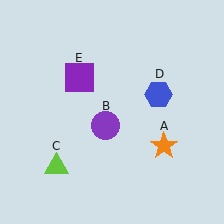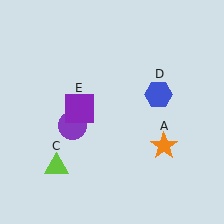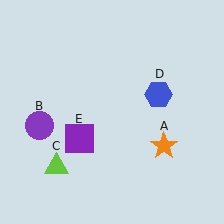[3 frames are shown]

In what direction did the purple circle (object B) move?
The purple circle (object B) moved left.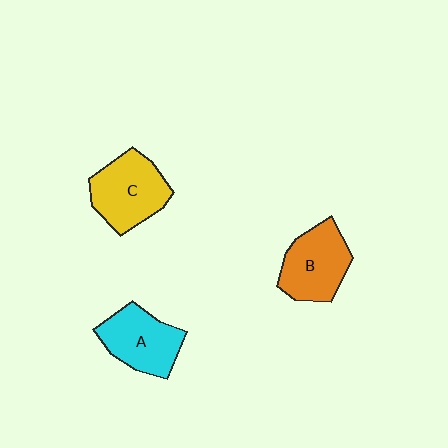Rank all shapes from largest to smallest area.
From largest to smallest: C (yellow), B (orange), A (cyan).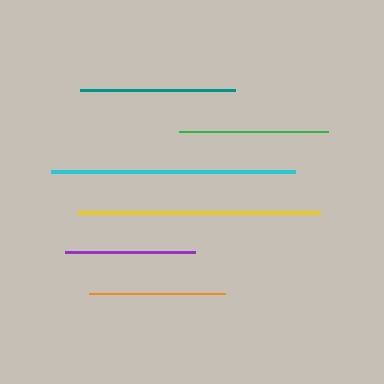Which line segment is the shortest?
The purple line is the shortest at approximately 130 pixels.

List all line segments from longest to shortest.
From longest to shortest: cyan, yellow, teal, green, orange, purple.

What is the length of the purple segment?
The purple segment is approximately 130 pixels long.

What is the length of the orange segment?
The orange segment is approximately 136 pixels long.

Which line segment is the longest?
The cyan line is the longest at approximately 244 pixels.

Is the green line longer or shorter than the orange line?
The green line is longer than the orange line.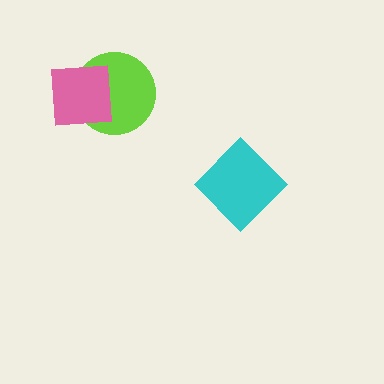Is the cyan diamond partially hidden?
No, no other shape covers it.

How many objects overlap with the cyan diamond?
0 objects overlap with the cyan diamond.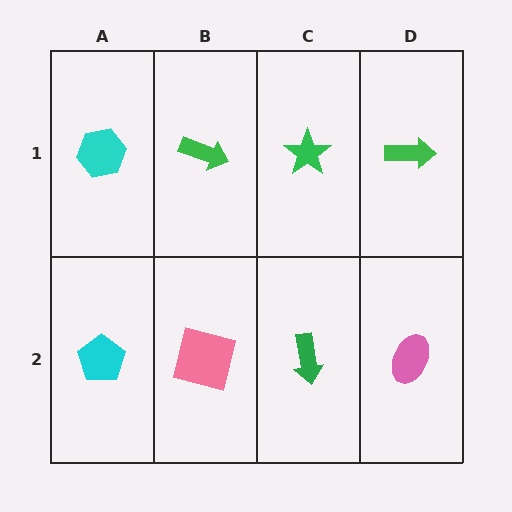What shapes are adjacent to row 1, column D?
A pink ellipse (row 2, column D), a green star (row 1, column C).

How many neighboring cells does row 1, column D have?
2.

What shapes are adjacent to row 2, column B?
A green arrow (row 1, column B), a cyan pentagon (row 2, column A), a green arrow (row 2, column C).